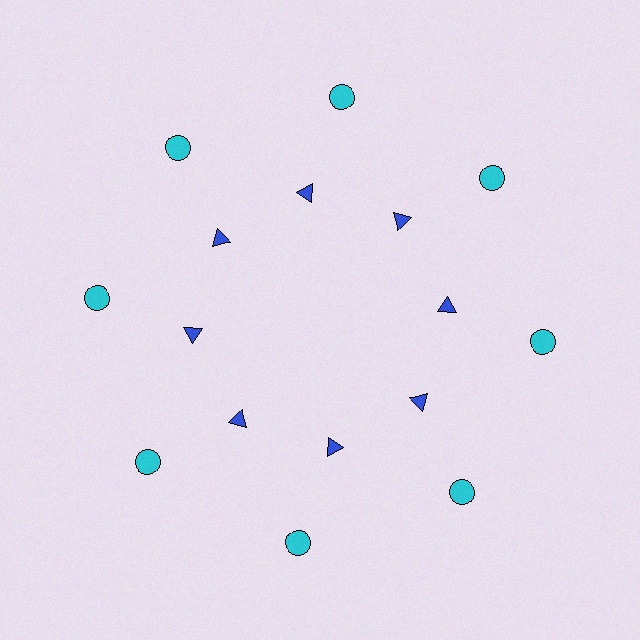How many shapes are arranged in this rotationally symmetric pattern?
There are 16 shapes, arranged in 8 groups of 2.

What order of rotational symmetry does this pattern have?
This pattern has 8-fold rotational symmetry.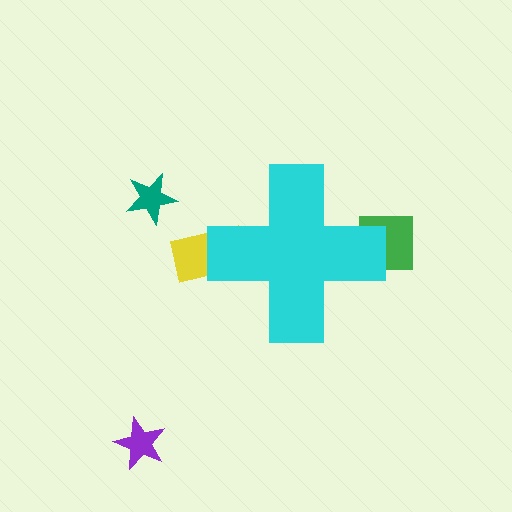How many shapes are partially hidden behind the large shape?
2 shapes are partially hidden.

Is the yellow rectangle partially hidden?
Yes, the yellow rectangle is partially hidden behind the cyan cross.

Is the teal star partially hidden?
No, the teal star is fully visible.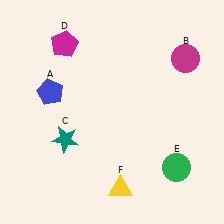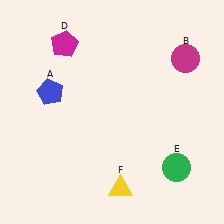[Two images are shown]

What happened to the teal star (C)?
The teal star (C) was removed in Image 2. It was in the bottom-left area of Image 1.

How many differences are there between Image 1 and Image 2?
There is 1 difference between the two images.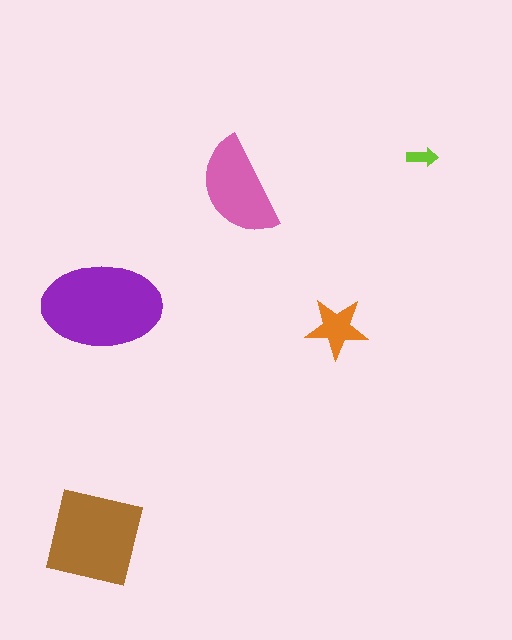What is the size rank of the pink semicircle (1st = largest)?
3rd.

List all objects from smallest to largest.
The lime arrow, the orange star, the pink semicircle, the brown square, the purple ellipse.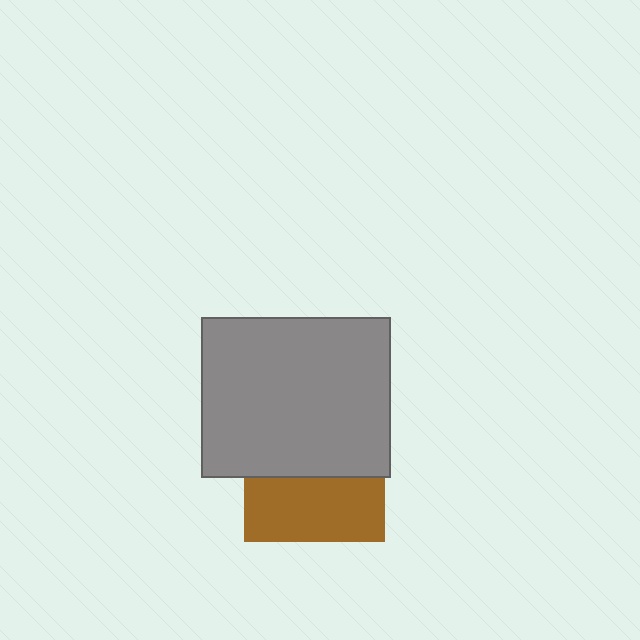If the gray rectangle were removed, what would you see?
You would see the complete brown square.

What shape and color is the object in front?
The object in front is a gray rectangle.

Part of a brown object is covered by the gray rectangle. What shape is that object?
It is a square.